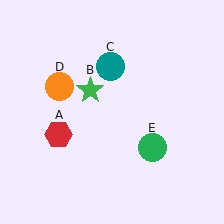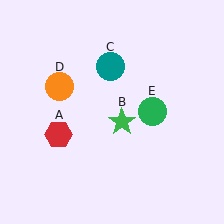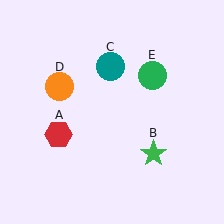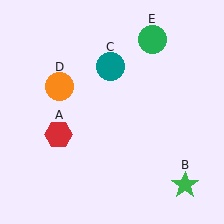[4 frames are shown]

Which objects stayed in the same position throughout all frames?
Red hexagon (object A) and teal circle (object C) and orange circle (object D) remained stationary.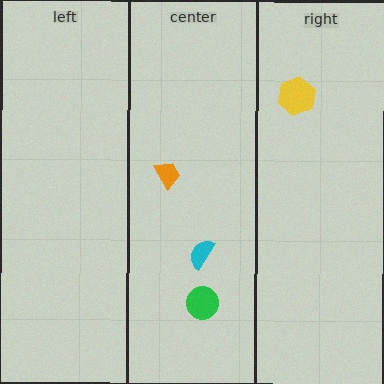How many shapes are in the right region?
1.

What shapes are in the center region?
The cyan semicircle, the orange trapezoid, the green circle.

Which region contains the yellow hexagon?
The right region.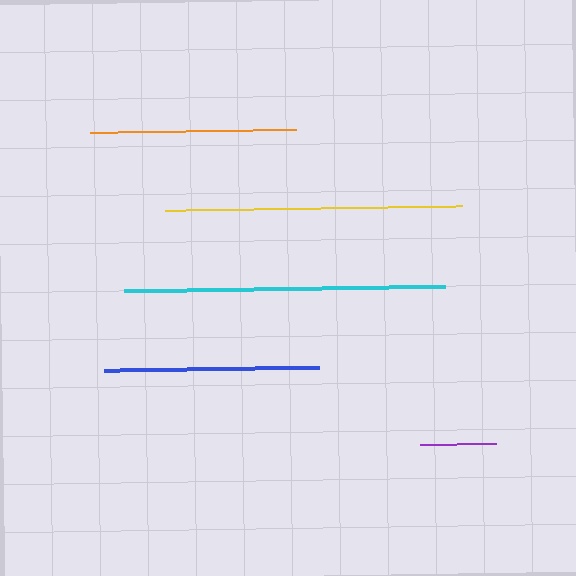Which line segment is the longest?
The cyan line is the longest at approximately 321 pixels.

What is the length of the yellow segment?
The yellow segment is approximately 297 pixels long.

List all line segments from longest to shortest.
From longest to shortest: cyan, yellow, blue, orange, purple.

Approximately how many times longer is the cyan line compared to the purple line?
The cyan line is approximately 4.2 times the length of the purple line.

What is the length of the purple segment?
The purple segment is approximately 76 pixels long.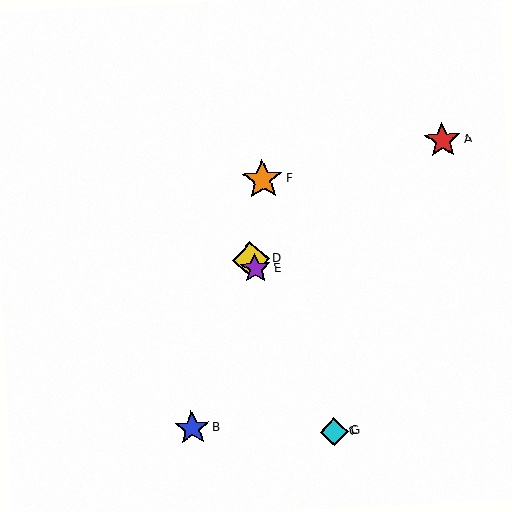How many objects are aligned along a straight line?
4 objects (C, D, E, G) are aligned along a straight line.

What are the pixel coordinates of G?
Object G is at (334, 432).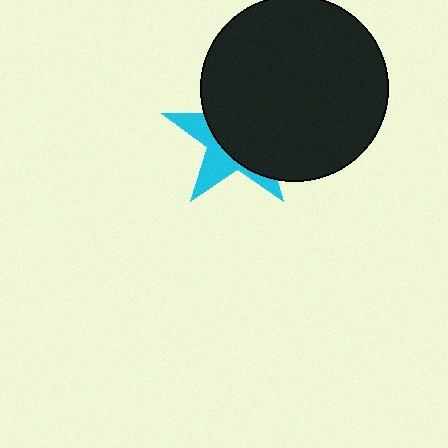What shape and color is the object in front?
The object in front is a black circle.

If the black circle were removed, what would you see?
You would see the complete cyan star.